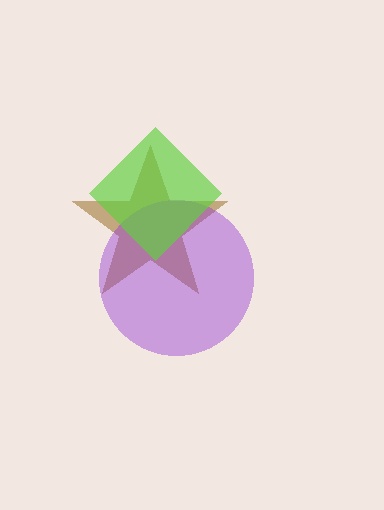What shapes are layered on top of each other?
The layered shapes are: a brown star, a purple circle, a lime diamond.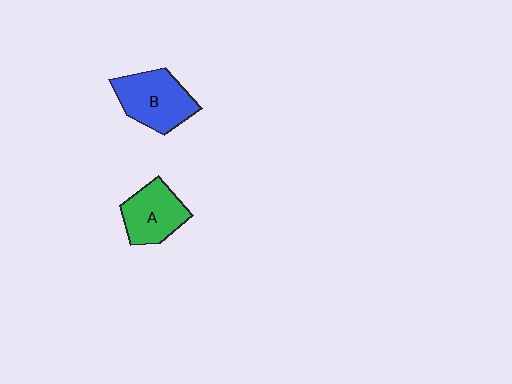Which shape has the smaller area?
Shape A (green).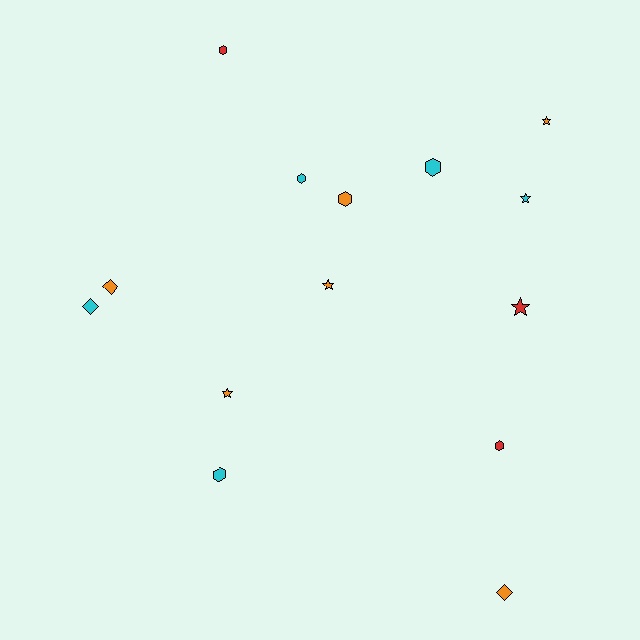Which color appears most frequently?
Orange, with 6 objects.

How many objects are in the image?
There are 14 objects.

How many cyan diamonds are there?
There is 1 cyan diamond.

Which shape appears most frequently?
Hexagon, with 6 objects.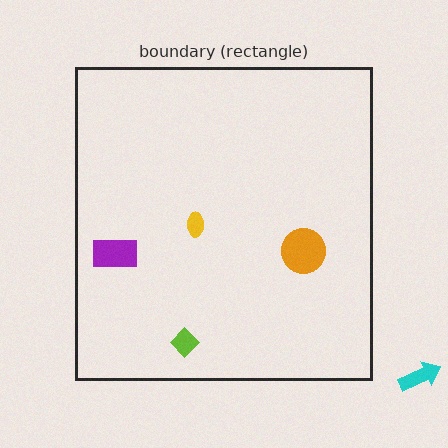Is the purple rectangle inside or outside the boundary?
Inside.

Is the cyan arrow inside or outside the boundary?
Outside.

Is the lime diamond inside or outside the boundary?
Inside.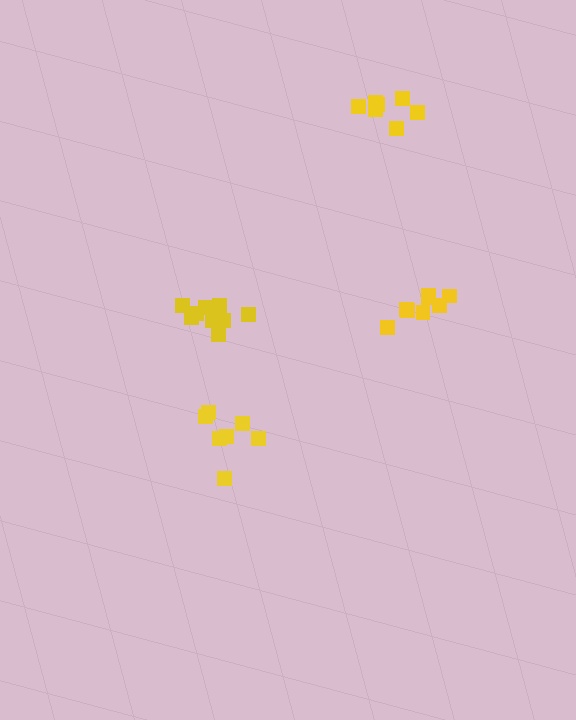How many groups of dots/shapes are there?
There are 4 groups.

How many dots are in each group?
Group 1: 7 dots, Group 2: 7 dots, Group 3: 8 dots, Group 4: 9 dots (31 total).